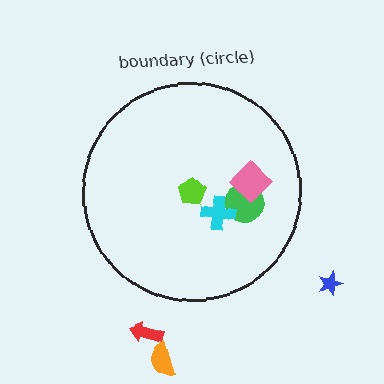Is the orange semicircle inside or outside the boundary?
Outside.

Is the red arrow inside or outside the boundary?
Outside.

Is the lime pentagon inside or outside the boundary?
Inside.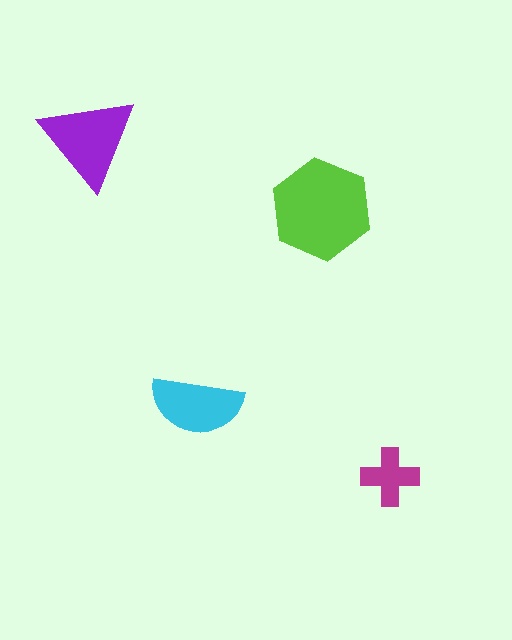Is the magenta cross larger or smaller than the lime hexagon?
Smaller.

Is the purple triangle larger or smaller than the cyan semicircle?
Larger.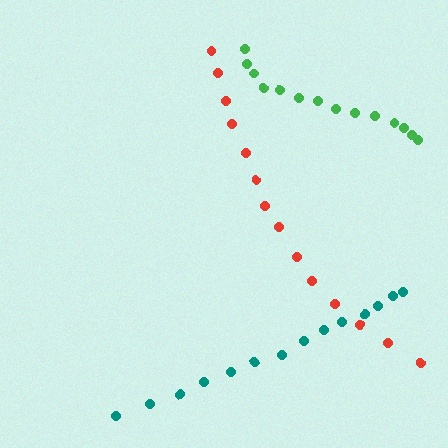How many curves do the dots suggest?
There are 3 distinct paths.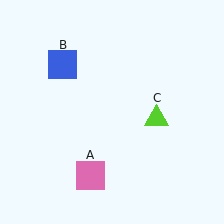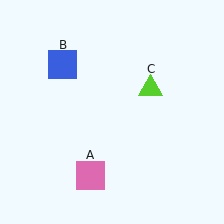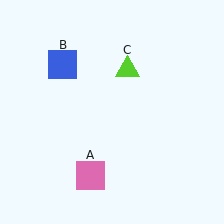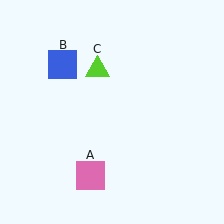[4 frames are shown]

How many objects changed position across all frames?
1 object changed position: lime triangle (object C).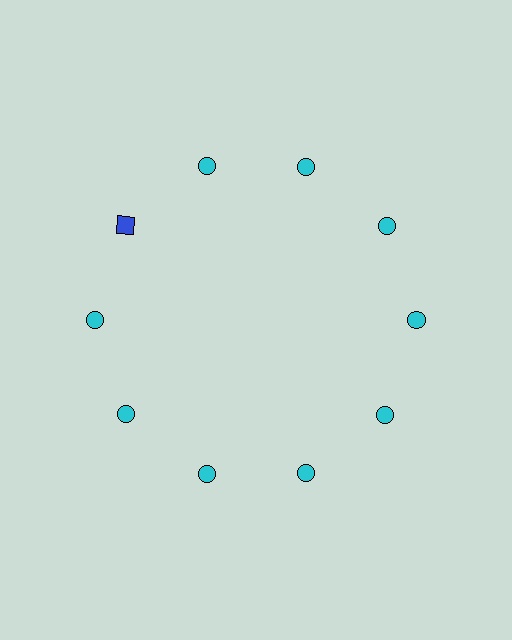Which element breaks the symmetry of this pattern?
The blue square at roughly the 10 o'clock position breaks the symmetry. All other shapes are cyan circles.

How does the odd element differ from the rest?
It differs in both color (blue instead of cyan) and shape (square instead of circle).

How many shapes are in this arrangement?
There are 10 shapes arranged in a ring pattern.